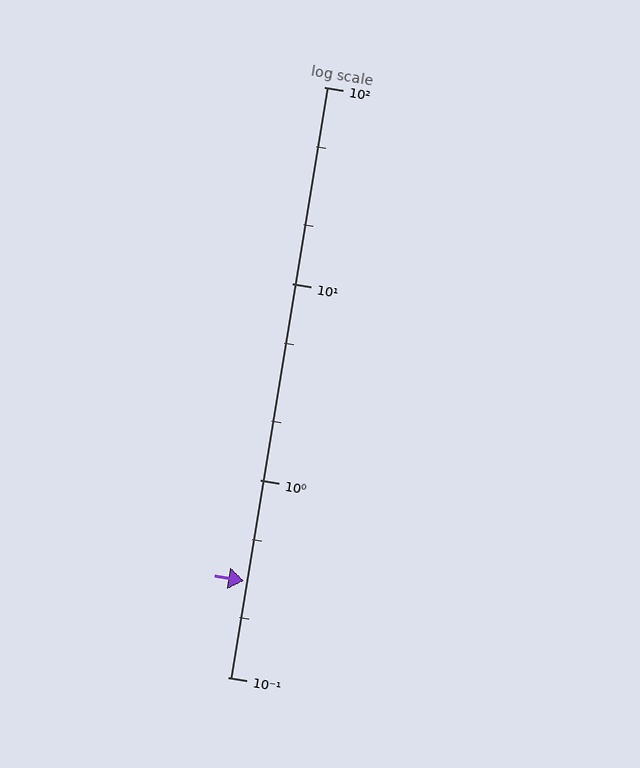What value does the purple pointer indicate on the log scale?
The pointer indicates approximately 0.31.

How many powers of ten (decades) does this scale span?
The scale spans 3 decades, from 0.1 to 100.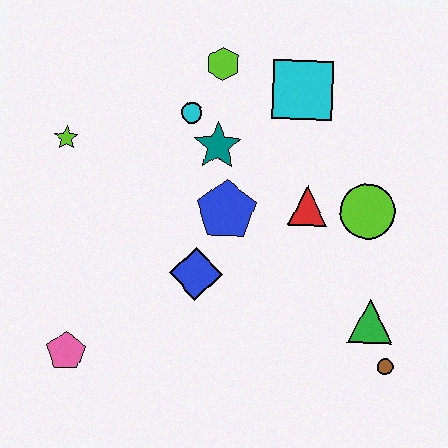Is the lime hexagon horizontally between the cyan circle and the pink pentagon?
No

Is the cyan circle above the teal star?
Yes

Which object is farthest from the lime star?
The brown circle is farthest from the lime star.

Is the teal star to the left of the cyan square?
Yes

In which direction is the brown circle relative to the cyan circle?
The brown circle is below the cyan circle.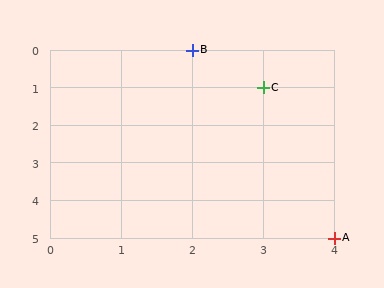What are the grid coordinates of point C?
Point C is at grid coordinates (3, 1).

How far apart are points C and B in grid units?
Points C and B are 1 column and 1 row apart (about 1.4 grid units diagonally).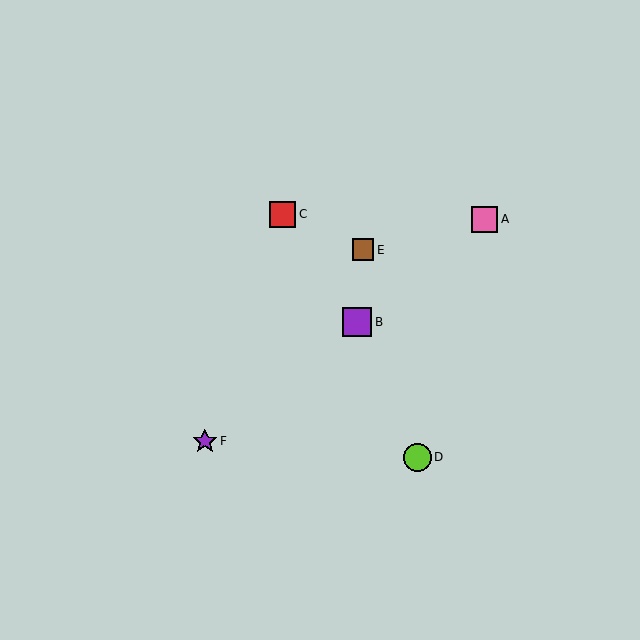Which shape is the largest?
The purple square (labeled B) is the largest.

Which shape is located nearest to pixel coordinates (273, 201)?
The red square (labeled C) at (282, 214) is nearest to that location.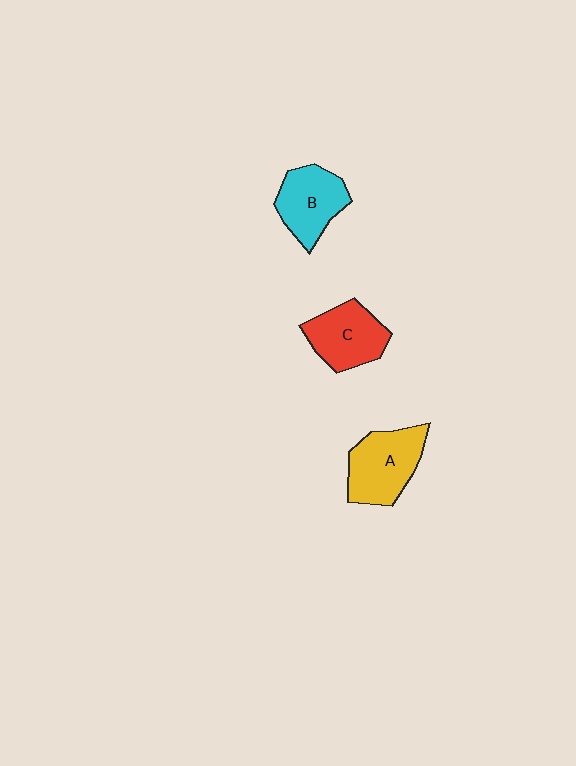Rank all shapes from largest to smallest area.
From largest to smallest: A (yellow), C (red), B (cyan).